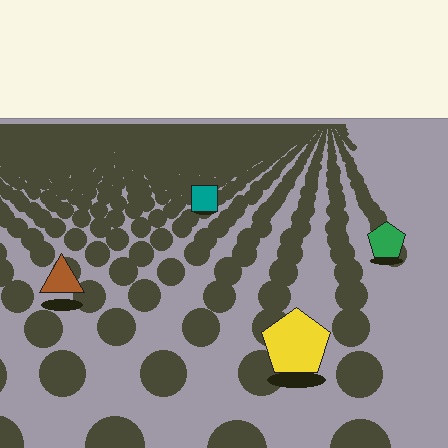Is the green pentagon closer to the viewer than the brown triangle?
No. The brown triangle is closer — you can tell from the texture gradient: the ground texture is coarser near it.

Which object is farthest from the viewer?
The teal square is farthest from the viewer. It appears smaller and the ground texture around it is denser.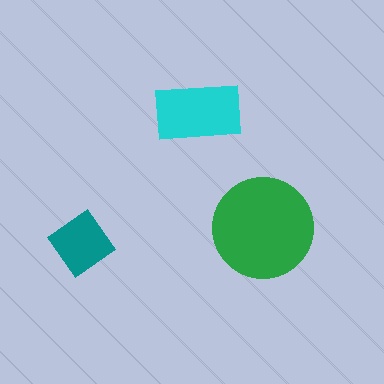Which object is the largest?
The green circle.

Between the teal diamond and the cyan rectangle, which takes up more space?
The cyan rectangle.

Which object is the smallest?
The teal diamond.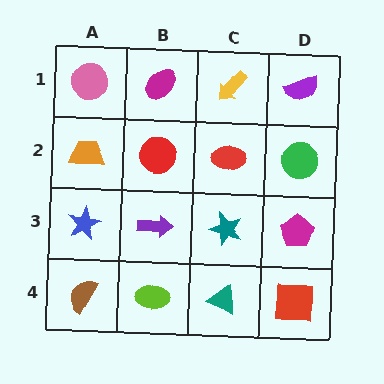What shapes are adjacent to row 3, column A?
An orange trapezoid (row 2, column A), a brown semicircle (row 4, column A), a purple arrow (row 3, column B).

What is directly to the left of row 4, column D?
A teal triangle.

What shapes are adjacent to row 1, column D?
A green circle (row 2, column D), a yellow arrow (row 1, column C).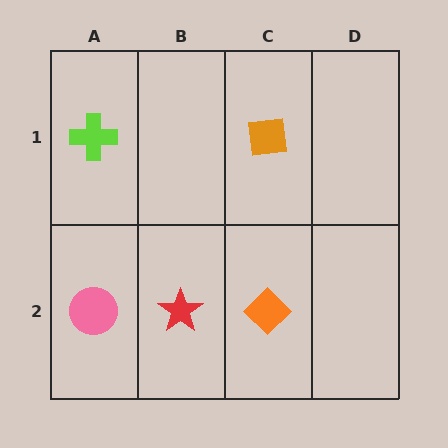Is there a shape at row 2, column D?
No, that cell is empty.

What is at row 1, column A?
A lime cross.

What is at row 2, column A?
A pink circle.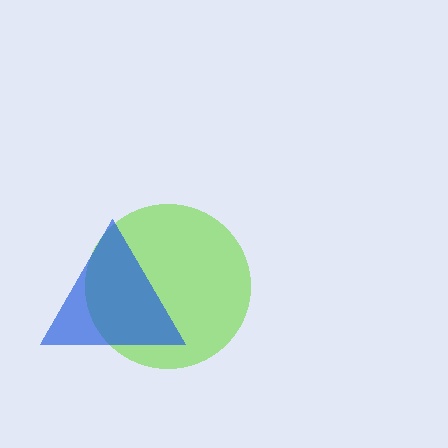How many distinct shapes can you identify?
There are 2 distinct shapes: a lime circle, a blue triangle.